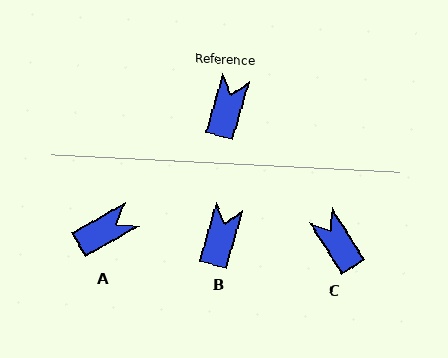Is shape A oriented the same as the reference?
No, it is off by about 44 degrees.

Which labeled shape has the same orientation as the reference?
B.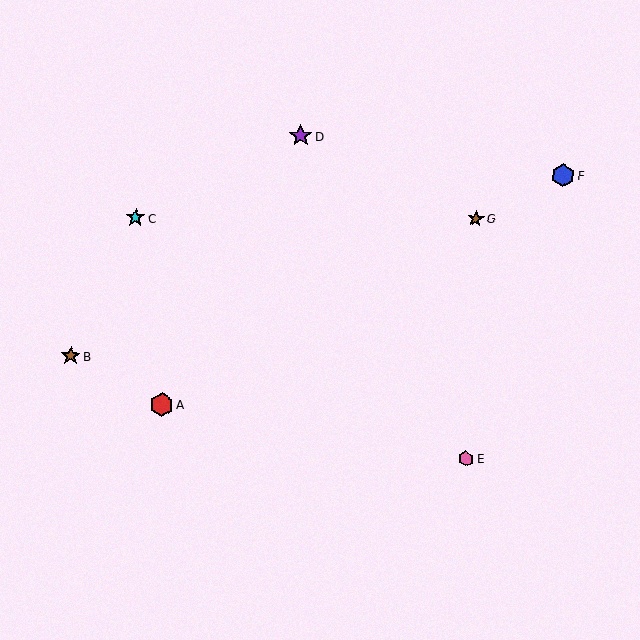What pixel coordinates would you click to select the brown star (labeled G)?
Click at (476, 219) to select the brown star G.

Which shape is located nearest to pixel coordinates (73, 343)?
The brown star (labeled B) at (71, 356) is nearest to that location.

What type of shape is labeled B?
Shape B is a brown star.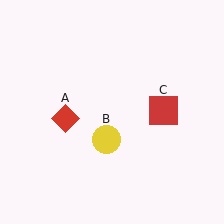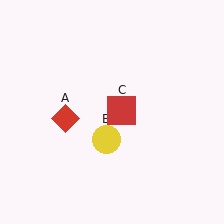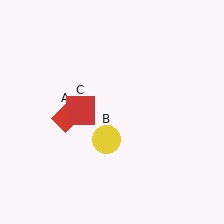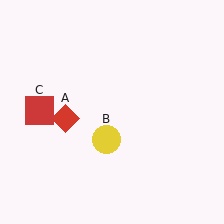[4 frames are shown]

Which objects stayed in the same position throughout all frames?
Red diamond (object A) and yellow circle (object B) remained stationary.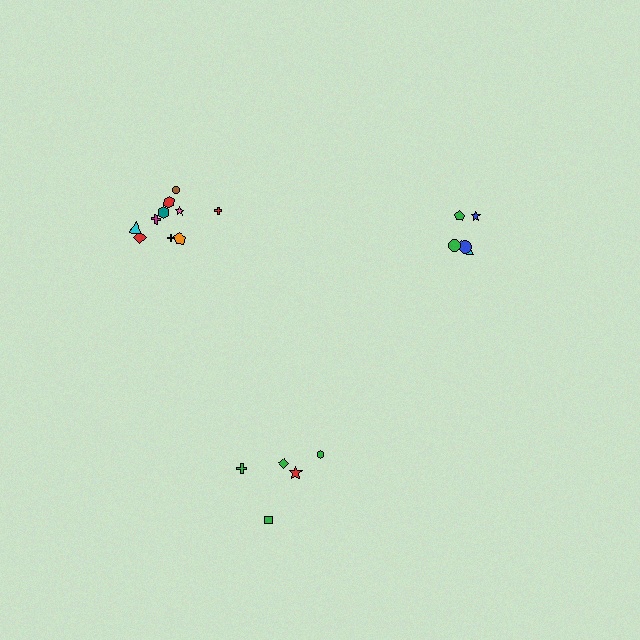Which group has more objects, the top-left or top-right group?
The top-left group.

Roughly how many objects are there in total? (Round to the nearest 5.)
Roughly 20 objects in total.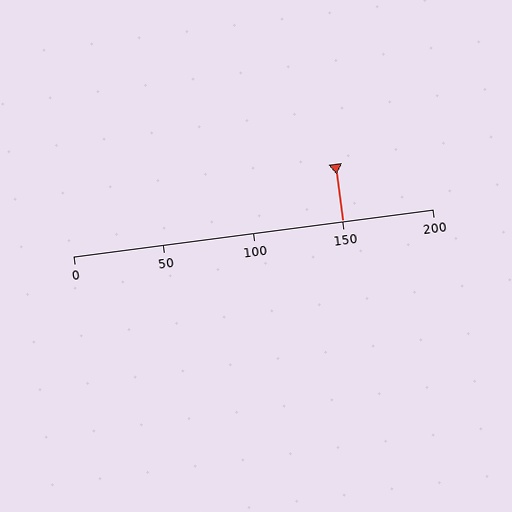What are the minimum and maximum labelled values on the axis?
The axis runs from 0 to 200.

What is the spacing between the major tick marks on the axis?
The major ticks are spaced 50 apart.